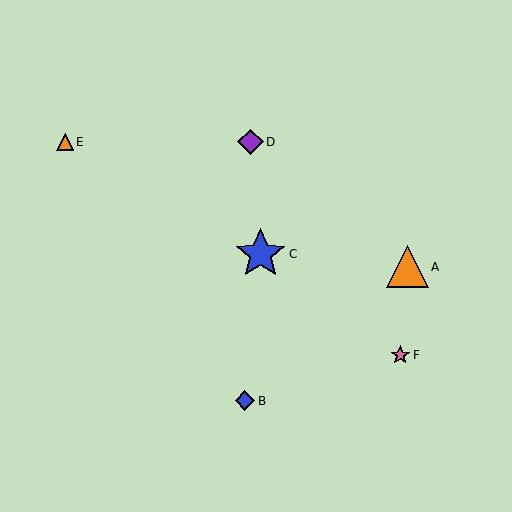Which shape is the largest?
The blue star (labeled C) is the largest.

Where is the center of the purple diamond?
The center of the purple diamond is at (251, 142).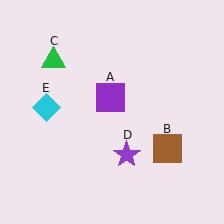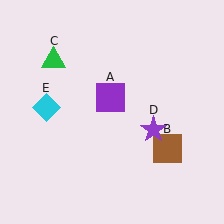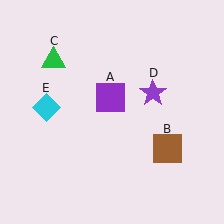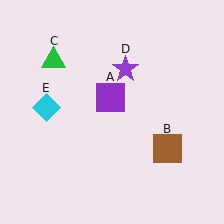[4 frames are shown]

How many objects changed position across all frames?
1 object changed position: purple star (object D).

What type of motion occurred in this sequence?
The purple star (object D) rotated counterclockwise around the center of the scene.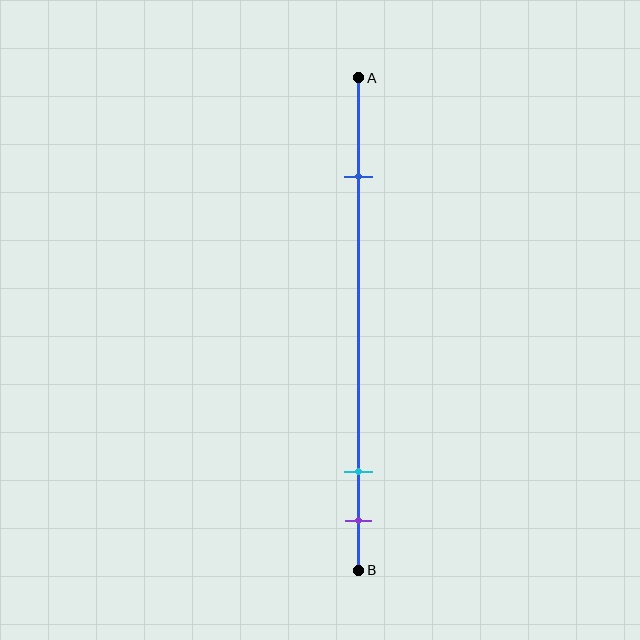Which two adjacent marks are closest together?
The cyan and purple marks are the closest adjacent pair.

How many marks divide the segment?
There are 3 marks dividing the segment.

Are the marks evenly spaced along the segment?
No, the marks are not evenly spaced.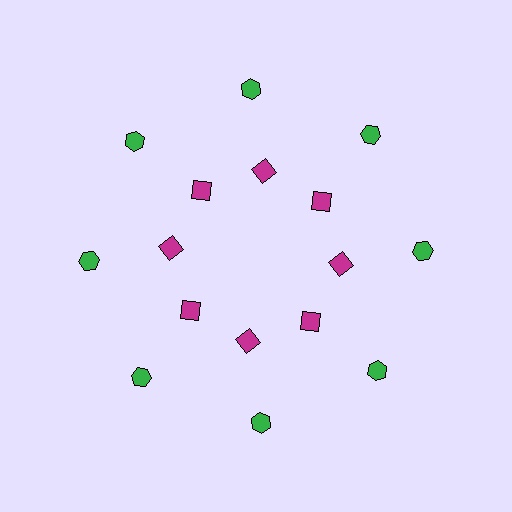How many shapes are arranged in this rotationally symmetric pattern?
There are 16 shapes, arranged in 8 groups of 2.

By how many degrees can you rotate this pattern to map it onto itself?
The pattern maps onto itself every 45 degrees of rotation.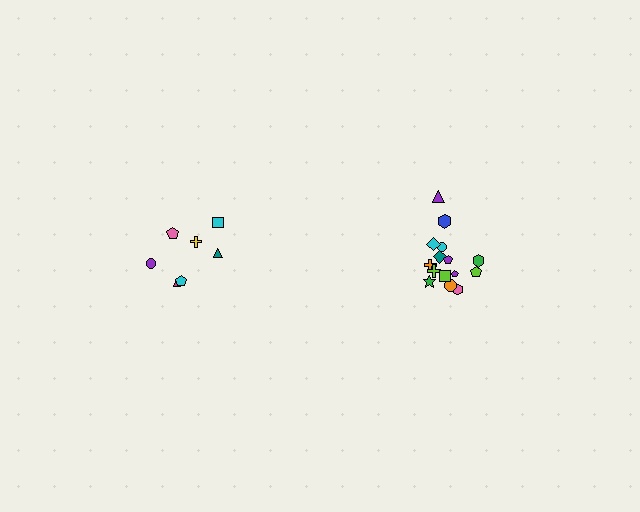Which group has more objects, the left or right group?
The right group.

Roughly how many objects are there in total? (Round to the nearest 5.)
Roughly 20 objects in total.